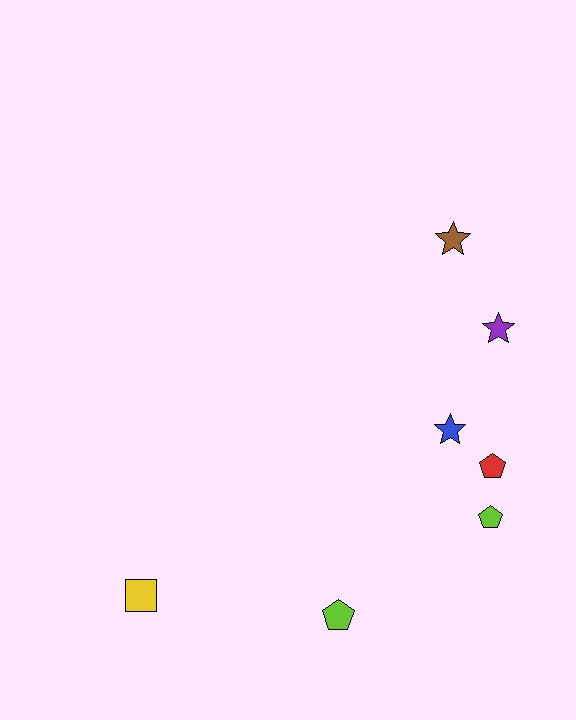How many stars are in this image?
There are 3 stars.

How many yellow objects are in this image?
There is 1 yellow object.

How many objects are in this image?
There are 7 objects.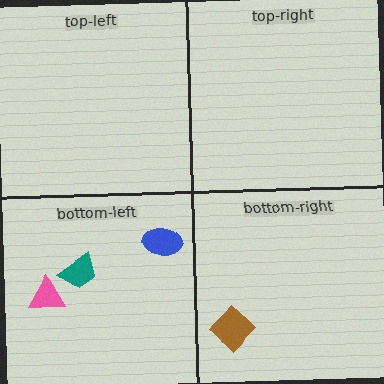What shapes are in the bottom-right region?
The brown diamond.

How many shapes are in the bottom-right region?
1.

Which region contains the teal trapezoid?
The bottom-left region.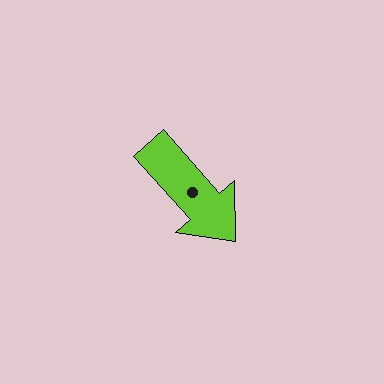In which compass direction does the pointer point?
Southeast.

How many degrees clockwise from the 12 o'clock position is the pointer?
Approximately 138 degrees.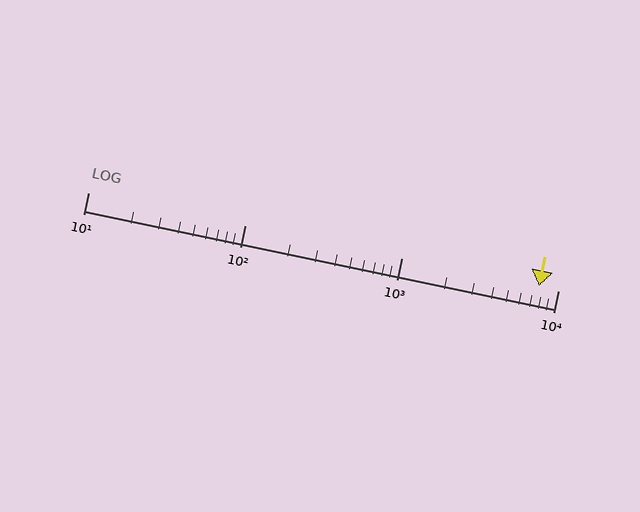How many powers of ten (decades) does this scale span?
The scale spans 3 decades, from 10 to 10000.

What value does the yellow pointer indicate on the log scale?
The pointer indicates approximately 7500.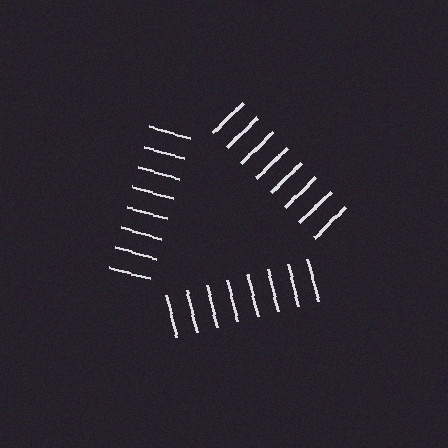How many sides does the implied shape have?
3 sides — the line-ends trace a triangle.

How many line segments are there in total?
24 — 8 along each of the 3 edges.